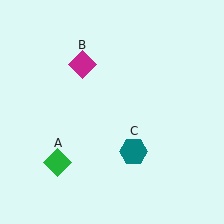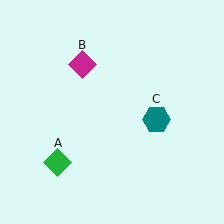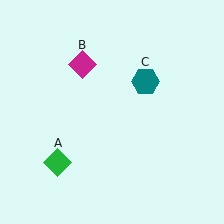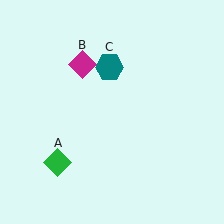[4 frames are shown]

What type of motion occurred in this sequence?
The teal hexagon (object C) rotated counterclockwise around the center of the scene.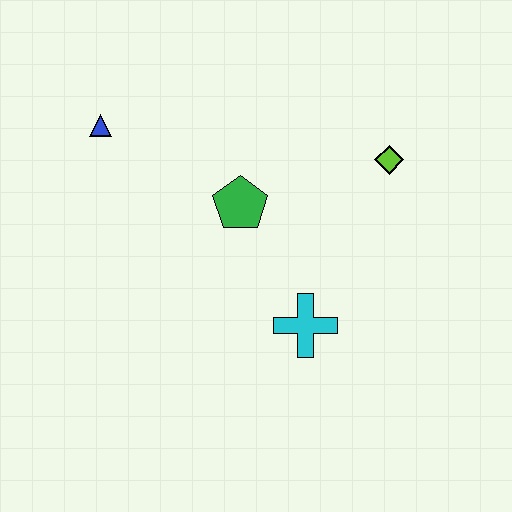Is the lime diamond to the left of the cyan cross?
No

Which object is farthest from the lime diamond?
The blue triangle is farthest from the lime diamond.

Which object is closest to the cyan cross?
The green pentagon is closest to the cyan cross.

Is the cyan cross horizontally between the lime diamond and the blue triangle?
Yes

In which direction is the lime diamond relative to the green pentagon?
The lime diamond is to the right of the green pentagon.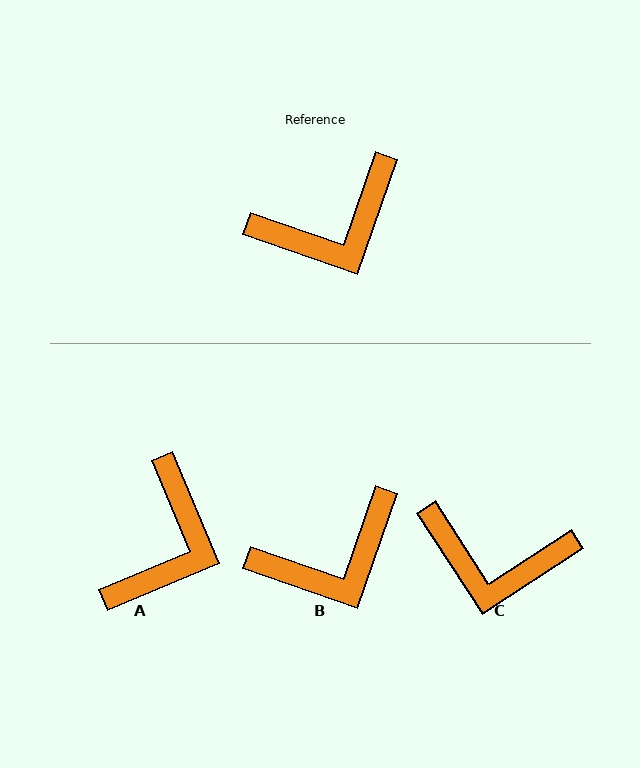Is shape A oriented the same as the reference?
No, it is off by about 42 degrees.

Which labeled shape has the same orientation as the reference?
B.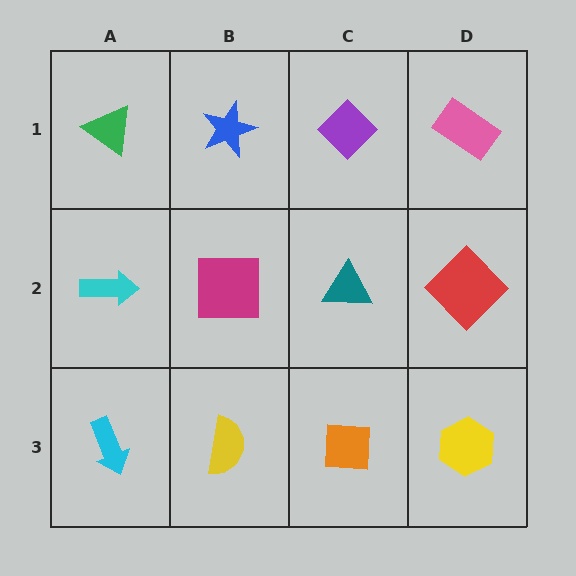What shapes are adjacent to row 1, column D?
A red diamond (row 2, column D), a purple diamond (row 1, column C).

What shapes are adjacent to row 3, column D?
A red diamond (row 2, column D), an orange square (row 3, column C).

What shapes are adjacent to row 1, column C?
A teal triangle (row 2, column C), a blue star (row 1, column B), a pink rectangle (row 1, column D).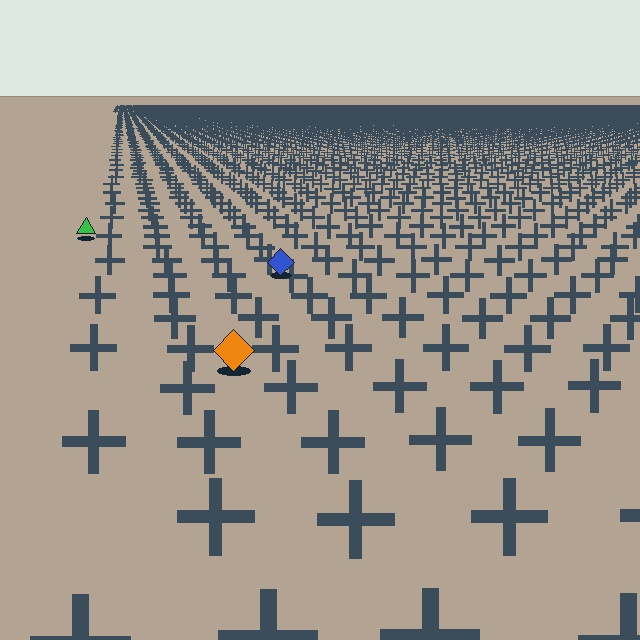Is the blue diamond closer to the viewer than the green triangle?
Yes. The blue diamond is closer — you can tell from the texture gradient: the ground texture is coarser near it.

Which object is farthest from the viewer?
The green triangle is farthest from the viewer. It appears smaller and the ground texture around it is denser.